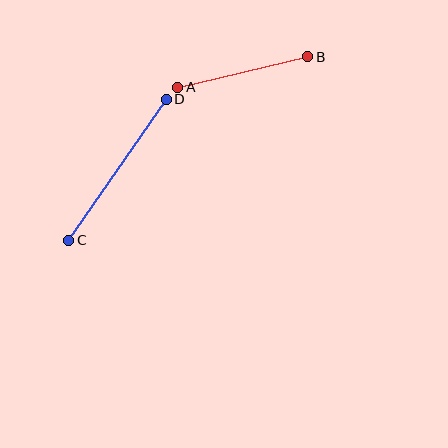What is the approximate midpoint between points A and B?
The midpoint is at approximately (243, 72) pixels.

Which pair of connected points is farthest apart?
Points C and D are farthest apart.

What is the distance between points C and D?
The distance is approximately 172 pixels.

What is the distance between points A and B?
The distance is approximately 134 pixels.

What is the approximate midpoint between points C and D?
The midpoint is at approximately (118, 170) pixels.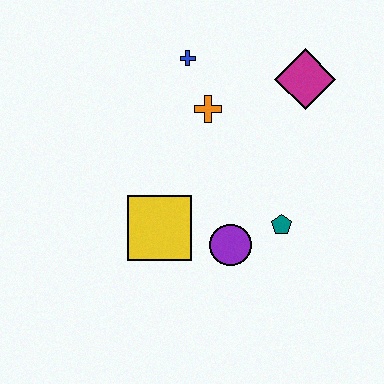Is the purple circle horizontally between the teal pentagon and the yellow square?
Yes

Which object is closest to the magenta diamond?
The orange cross is closest to the magenta diamond.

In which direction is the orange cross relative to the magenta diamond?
The orange cross is to the left of the magenta diamond.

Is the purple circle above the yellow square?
No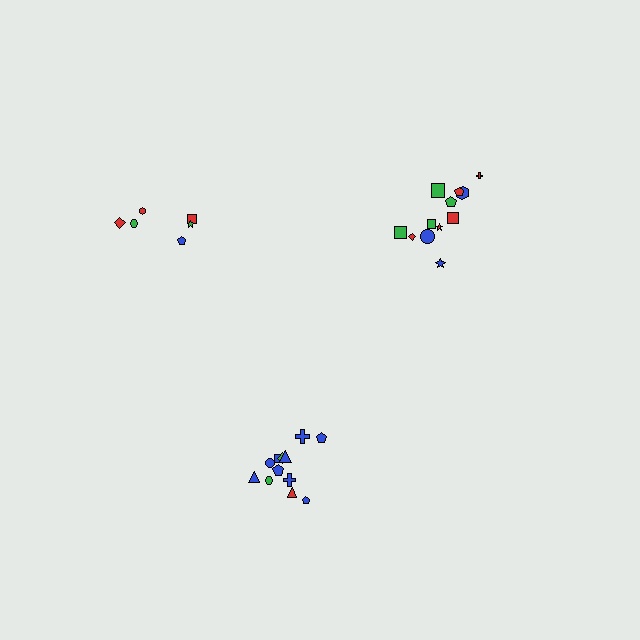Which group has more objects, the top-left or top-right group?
The top-right group.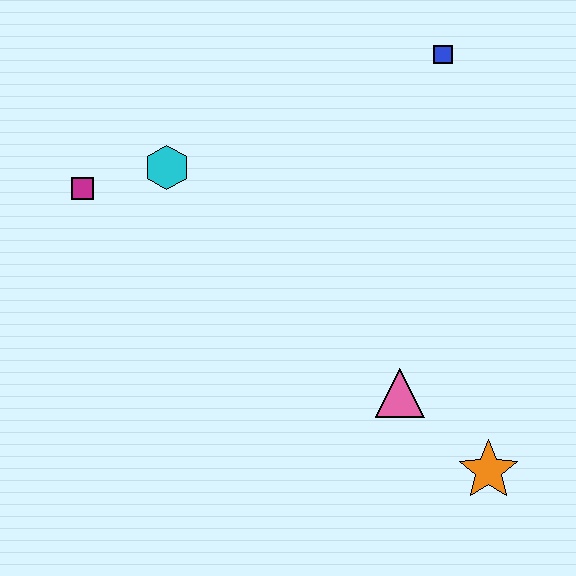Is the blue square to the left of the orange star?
Yes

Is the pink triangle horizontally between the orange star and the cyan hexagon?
Yes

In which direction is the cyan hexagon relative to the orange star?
The cyan hexagon is to the left of the orange star.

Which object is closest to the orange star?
The pink triangle is closest to the orange star.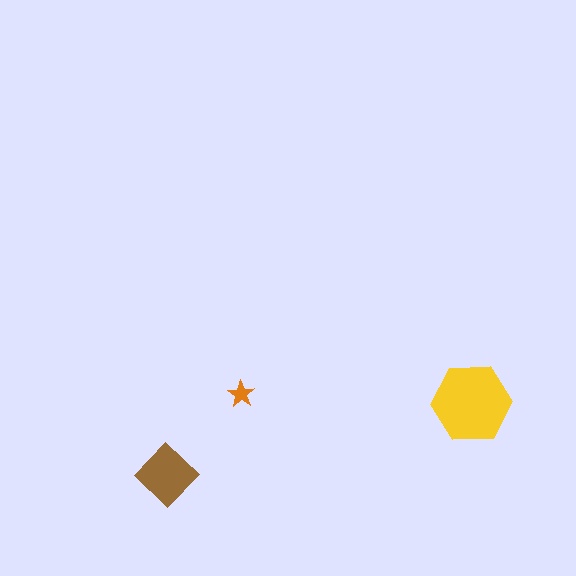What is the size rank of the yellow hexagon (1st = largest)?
1st.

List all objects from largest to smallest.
The yellow hexagon, the brown diamond, the orange star.